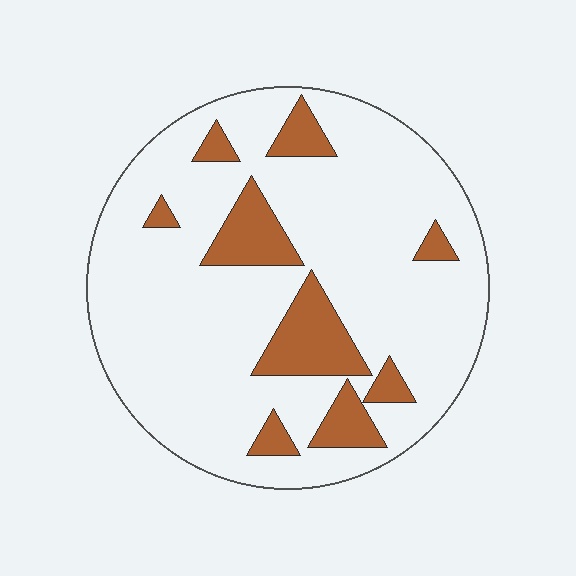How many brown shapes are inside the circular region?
9.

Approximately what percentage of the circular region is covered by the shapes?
Approximately 15%.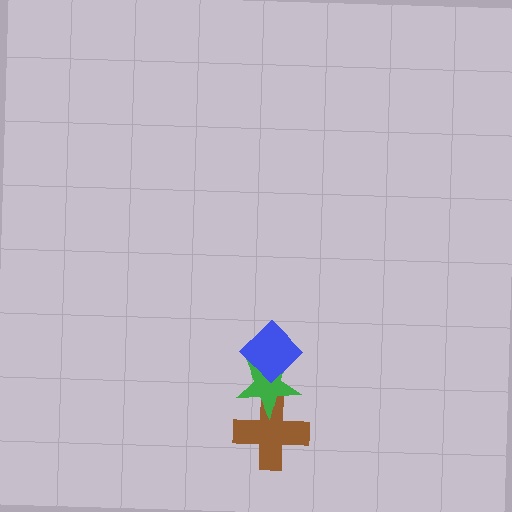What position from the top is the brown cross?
The brown cross is 3rd from the top.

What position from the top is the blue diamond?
The blue diamond is 1st from the top.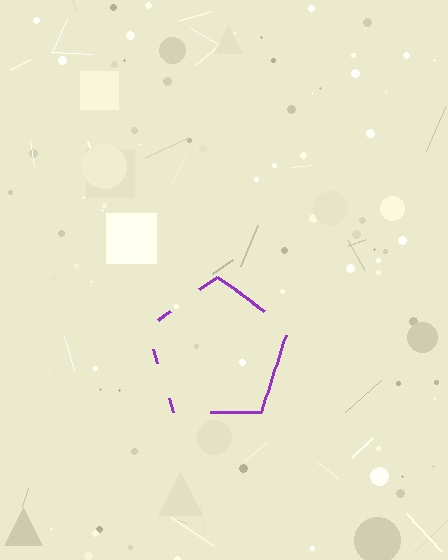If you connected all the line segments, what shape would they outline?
They would outline a pentagon.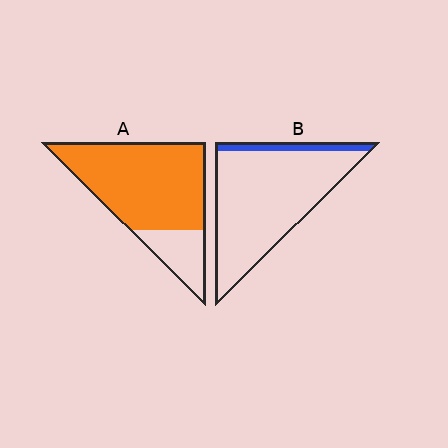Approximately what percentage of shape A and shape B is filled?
A is approximately 80% and B is approximately 10%.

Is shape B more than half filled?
No.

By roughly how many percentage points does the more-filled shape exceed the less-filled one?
By roughly 70 percentage points (A over B).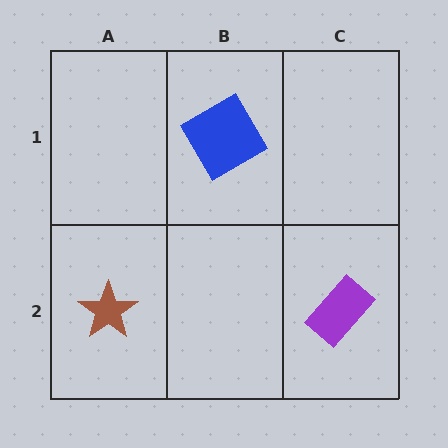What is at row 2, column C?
A purple rectangle.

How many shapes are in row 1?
1 shape.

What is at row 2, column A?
A brown star.